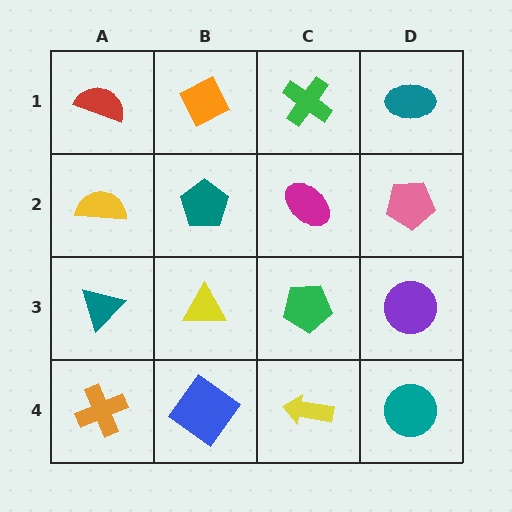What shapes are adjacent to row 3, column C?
A magenta ellipse (row 2, column C), a yellow arrow (row 4, column C), a yellow triangle (row 3, column B), a purple circle (row 3, column D).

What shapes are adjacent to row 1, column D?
A pink pentagon (row 2, column D), a green cross (row 1, column C).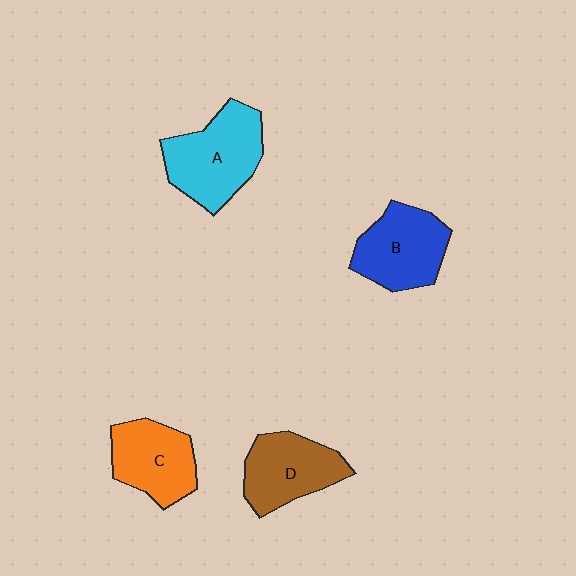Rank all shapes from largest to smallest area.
From largest to smallest: A (cyan), B (blue), D (brown), C (orange).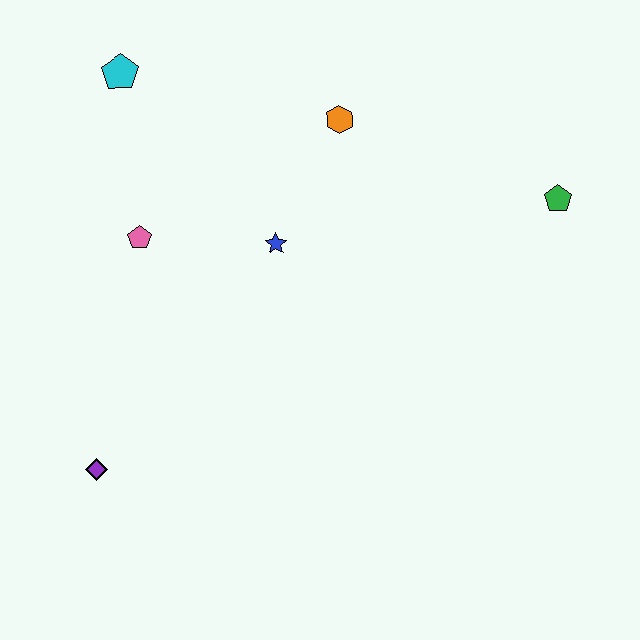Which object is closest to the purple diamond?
The pink pentagon is closest to the purple diamond.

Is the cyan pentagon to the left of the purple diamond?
No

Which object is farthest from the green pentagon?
The purple diamond is farthest from the green pentagon.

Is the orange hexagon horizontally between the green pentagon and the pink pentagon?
Yes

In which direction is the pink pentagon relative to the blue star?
The pink pentagon is to the left of the blue star.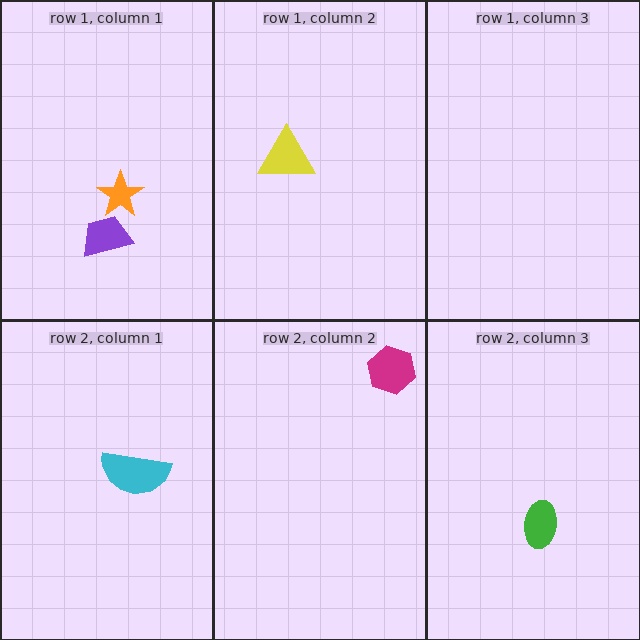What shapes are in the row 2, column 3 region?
The green ellipse.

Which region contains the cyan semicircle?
The row 2, column 1 region.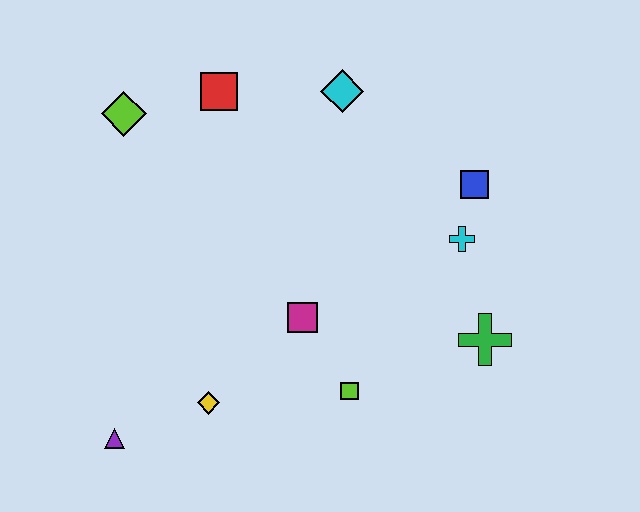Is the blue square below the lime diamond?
Yes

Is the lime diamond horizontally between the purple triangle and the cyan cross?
Yes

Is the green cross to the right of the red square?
Yes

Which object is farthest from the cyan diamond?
The purple triangle is farthest from the cyan diamond.